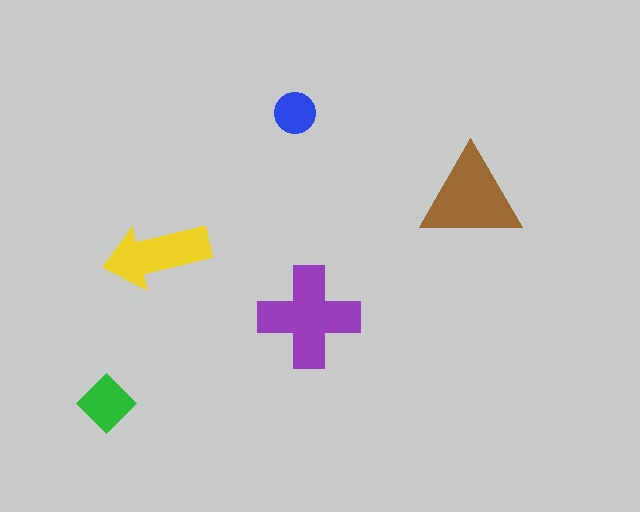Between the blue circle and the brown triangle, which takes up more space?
The brown triangle.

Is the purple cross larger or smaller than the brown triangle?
Larger.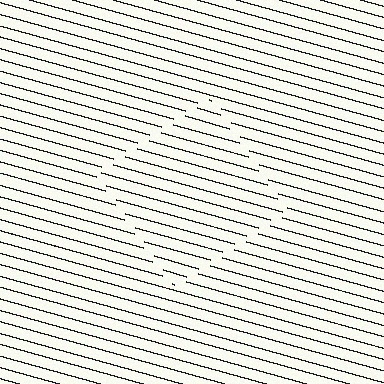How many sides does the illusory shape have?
4 sides — the line-ends trace a square.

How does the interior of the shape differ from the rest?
The interior of the shape contains the same grating, shifted by half a period — the contour is defined by the phase discontinuity where line-ends from the inner and outer gratings abut.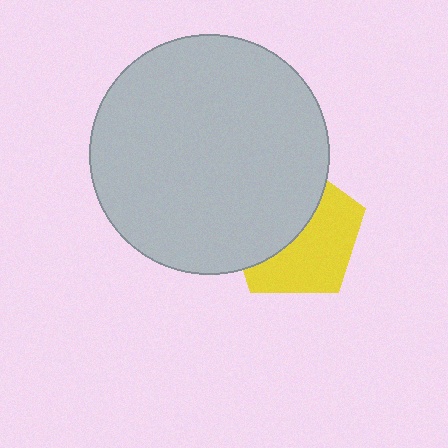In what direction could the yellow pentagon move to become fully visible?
The yellow pentagon could move toward the lower-right. That would shift it out from behind the light gray circle entirely.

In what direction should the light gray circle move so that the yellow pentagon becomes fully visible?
The light gray circle should move toward the upper-left. That is the shortest direction to clear the overlap and leave the yellow pentagon fully visible.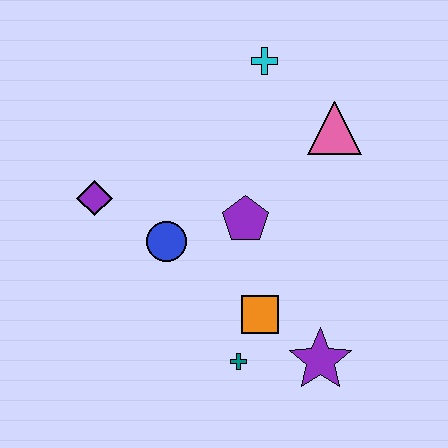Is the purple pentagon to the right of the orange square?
No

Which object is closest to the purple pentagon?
The blue circle is closest to the purple pentagon.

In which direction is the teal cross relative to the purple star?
The teal cross is to the left of the purple star.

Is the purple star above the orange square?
No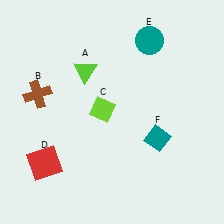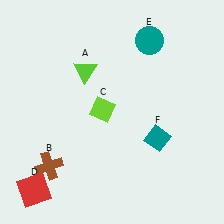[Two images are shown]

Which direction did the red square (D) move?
The red square (D) moved down.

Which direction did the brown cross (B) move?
The brown cross (B) moved down.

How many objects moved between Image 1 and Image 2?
2 objects moved between the two images.